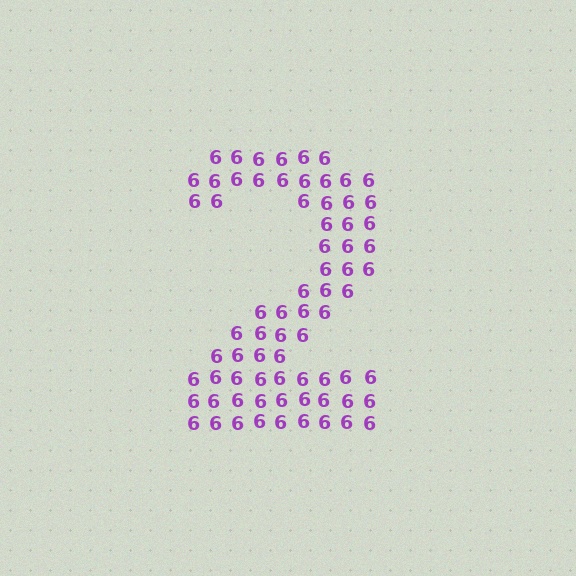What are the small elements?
The small elements are digit 6's.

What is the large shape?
The large shape is the digit 2.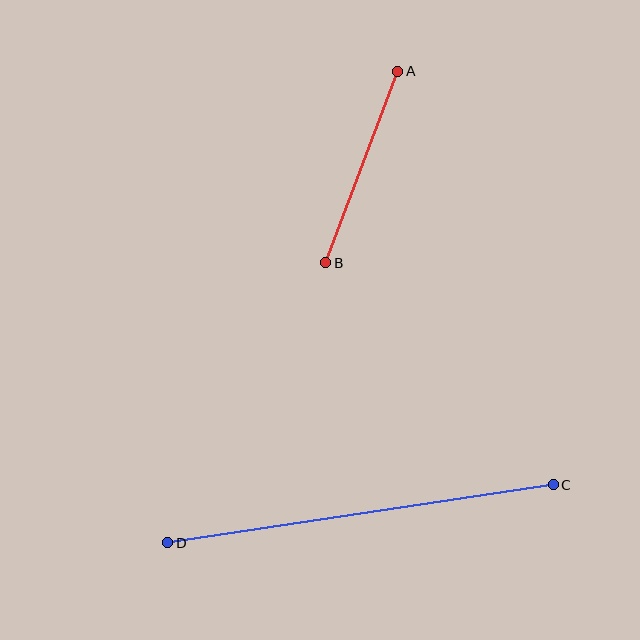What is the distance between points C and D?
The distance is approximately 390 pixels.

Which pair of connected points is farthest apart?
Points C and D are farthest apart.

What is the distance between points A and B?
The distance is approximately 204 pixels.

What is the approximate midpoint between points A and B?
The midpoint is at approximately (362, 167) pixels.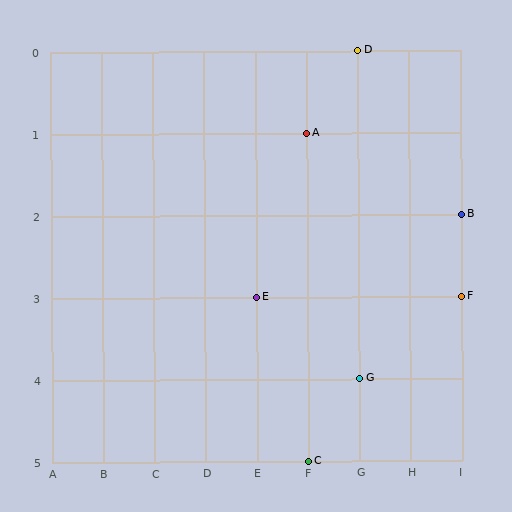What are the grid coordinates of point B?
Point B is at grid coordinates (I, 2).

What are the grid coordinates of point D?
Point D is at grid coordinates (G, 0).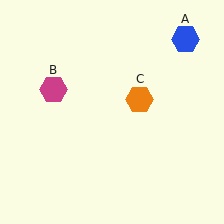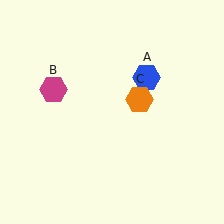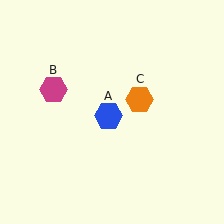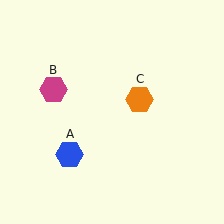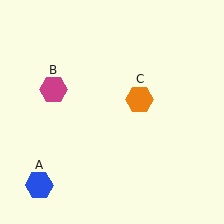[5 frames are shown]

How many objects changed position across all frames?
1 object changed position: blue hexagon (object A).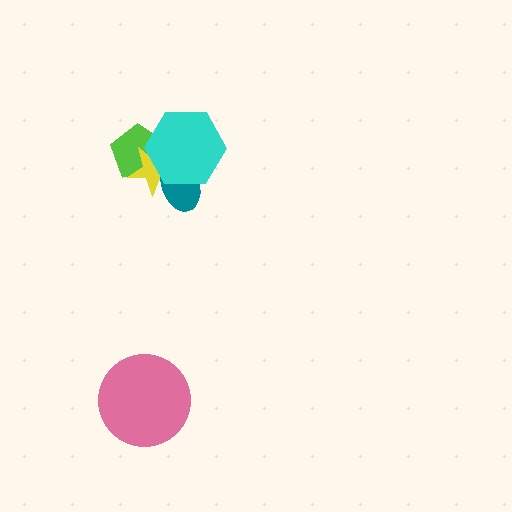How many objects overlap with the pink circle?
0 objects overlap with the pink circle.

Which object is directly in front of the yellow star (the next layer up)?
The teal ellipse is directly in front of the yellow star.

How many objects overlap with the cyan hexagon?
3 objects overlap with the cyan hexagon.